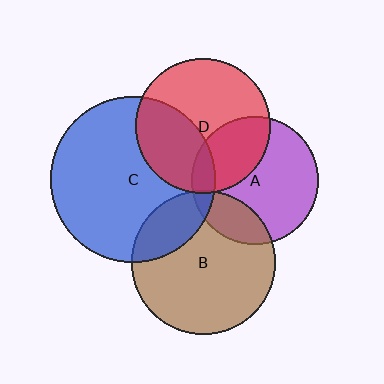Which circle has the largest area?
Circle C (blue).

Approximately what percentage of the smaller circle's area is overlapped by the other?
Approximately 10%.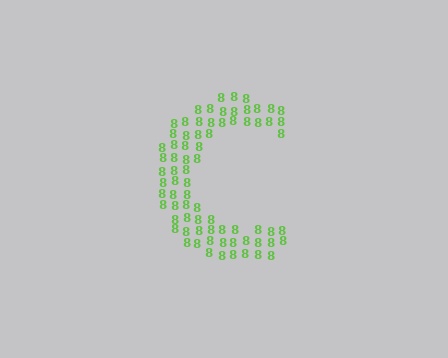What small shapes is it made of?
It is made of small digit 8's.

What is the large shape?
The large shape is the letter C.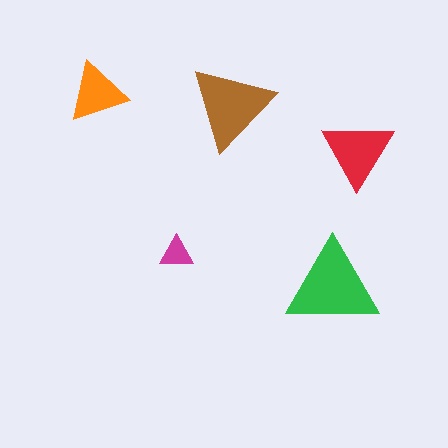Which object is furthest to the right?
The red triangle is rightmost.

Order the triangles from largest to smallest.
the green one, the brown one, the red one, the orange one, the magenta one.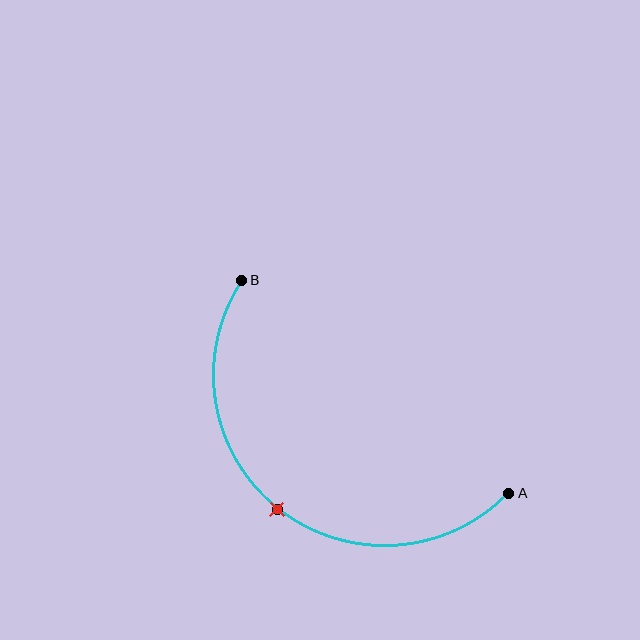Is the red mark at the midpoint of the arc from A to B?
Yes. The red mark lies on the arc at equal arc-length from both A and B — it is the arc midpoint.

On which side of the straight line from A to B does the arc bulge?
The arc bulges below and to the left of the straight line connecting A and B.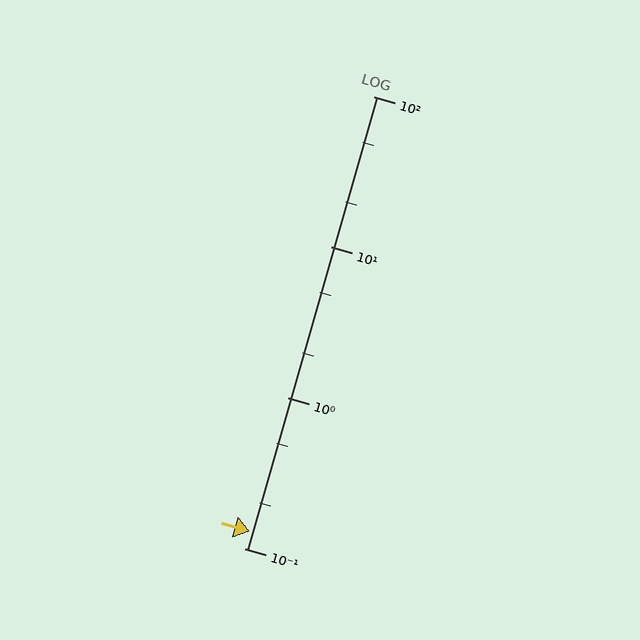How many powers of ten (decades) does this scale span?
The scale spans 3 decades, from 0.1 to 100.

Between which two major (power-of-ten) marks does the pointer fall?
The pointer is between 0.1 and 1.